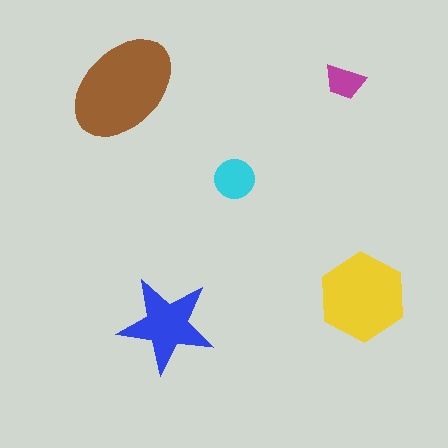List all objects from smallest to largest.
The magenta trapezoid, the cyan circle, the blue star, the yellow hexagon, the brown ellipse.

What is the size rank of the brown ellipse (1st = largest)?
1st.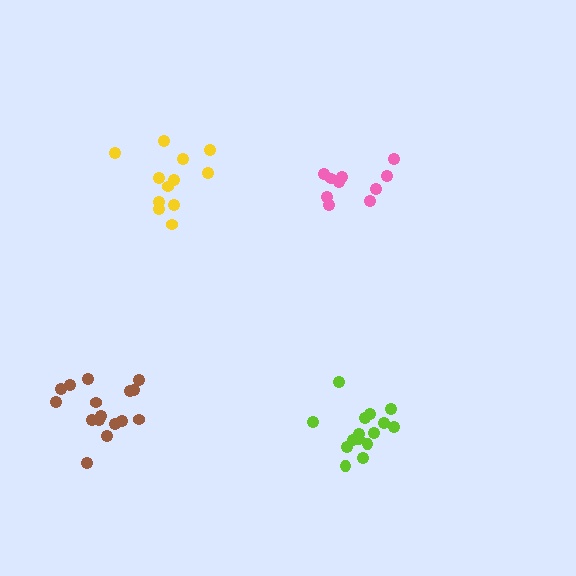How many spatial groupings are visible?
There are 4 spatial groupings.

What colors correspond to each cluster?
The clusters are colored: pink, yellow, brown, lime.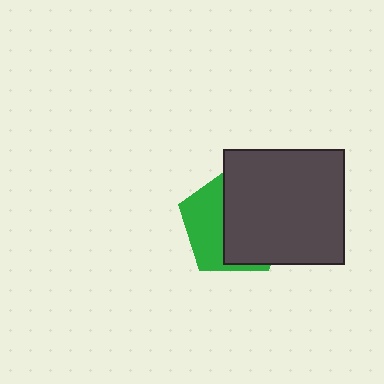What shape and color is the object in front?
The object in front is a dark gray rectangle.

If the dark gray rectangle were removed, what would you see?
You would see the complete green pentagon.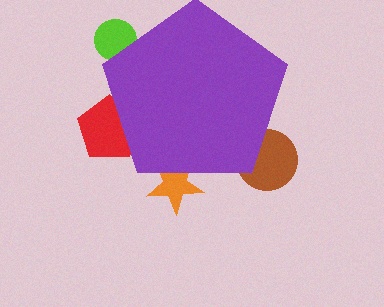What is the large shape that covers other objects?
A purple pentagon.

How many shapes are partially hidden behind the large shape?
4 shapes are partially hidden.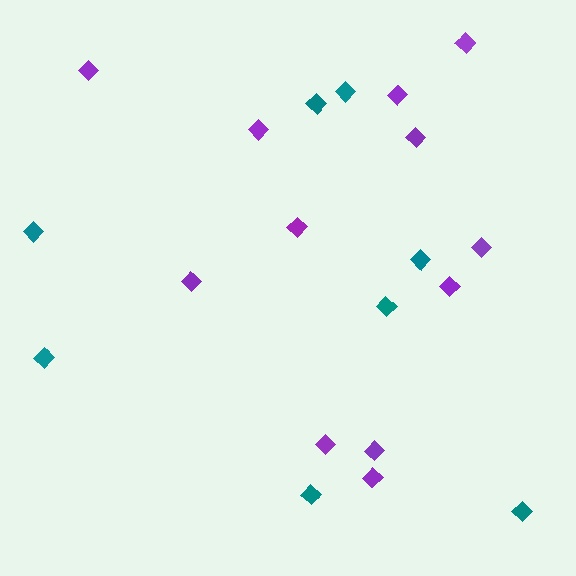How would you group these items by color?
There are 2 groups: one group of purple diamonds (12) and one group of teal diamonds (8).